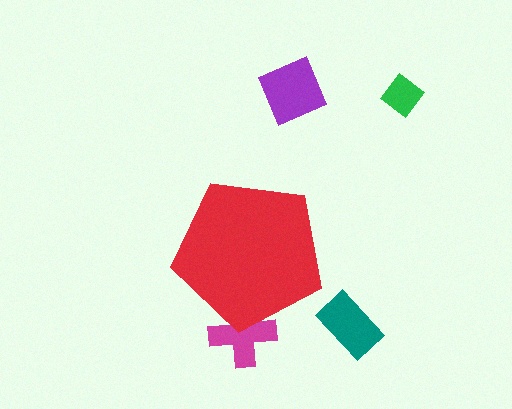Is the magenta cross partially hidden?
Yes, the magenta cross is partially hidden behind the red pentagon.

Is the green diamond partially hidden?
No, the green diamond is fully visible.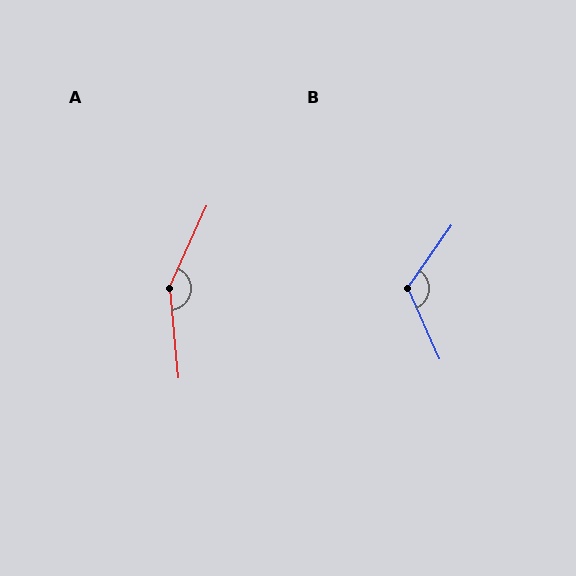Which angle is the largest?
A, at approximately 150 degrees.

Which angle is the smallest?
B, at approximately 121 degrees.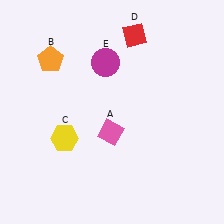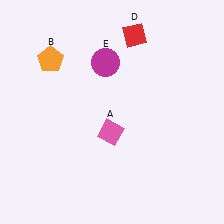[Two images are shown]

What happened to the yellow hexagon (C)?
The yellow hexagon (C) was removed in Image 2. It was in the bottom-left area of Image 1.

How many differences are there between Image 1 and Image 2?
There is 1 difference between the two images.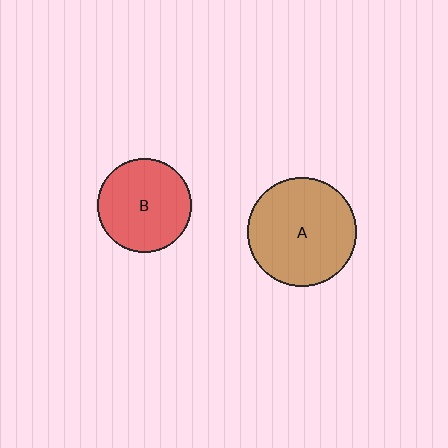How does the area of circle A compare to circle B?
Approximately 1.3 times.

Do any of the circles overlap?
No, none of the circles overlap.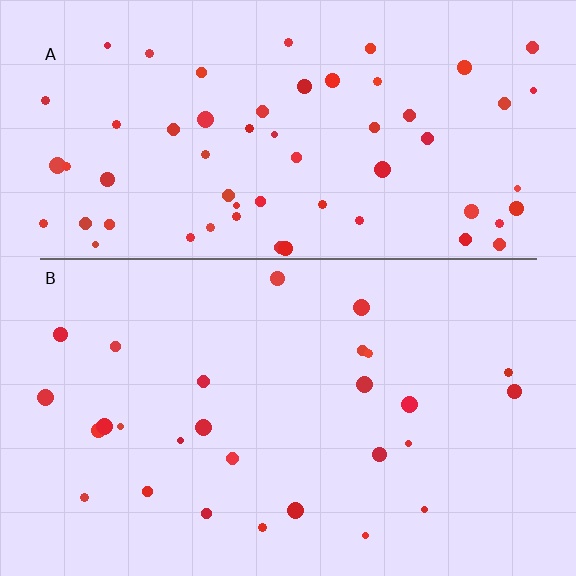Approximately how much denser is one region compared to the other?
Approximately 2.3× — region A over region B.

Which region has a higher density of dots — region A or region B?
A (the top).